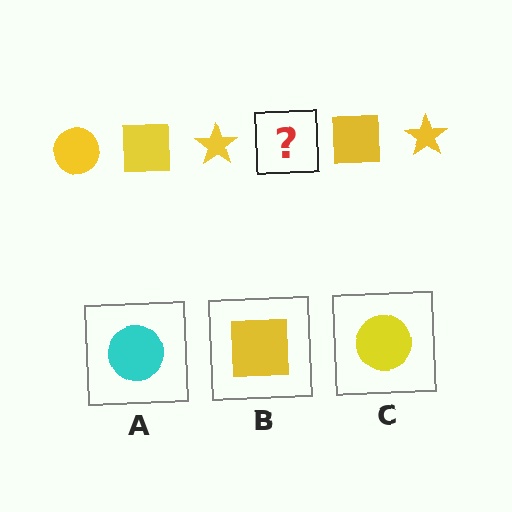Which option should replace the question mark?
Option C.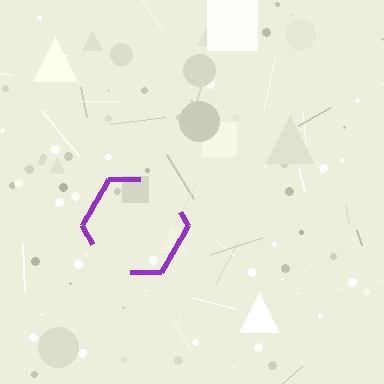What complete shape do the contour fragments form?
The contour fragments form a hexagon.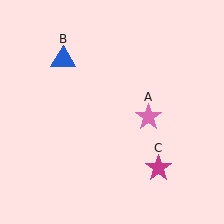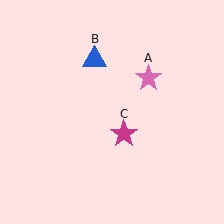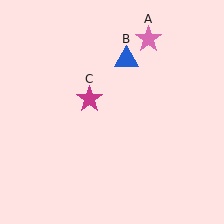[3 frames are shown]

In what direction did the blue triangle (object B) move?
The blue triangle (object B) moved right.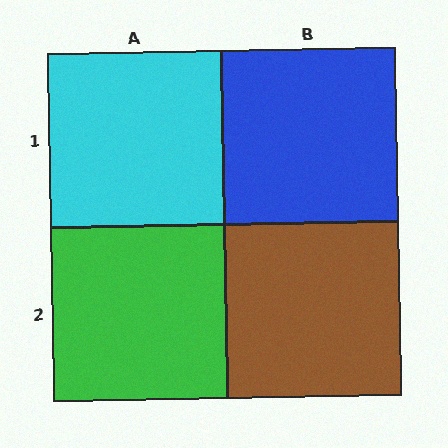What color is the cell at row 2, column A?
Green.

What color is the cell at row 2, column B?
Brown.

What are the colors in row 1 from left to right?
Cyan, blue.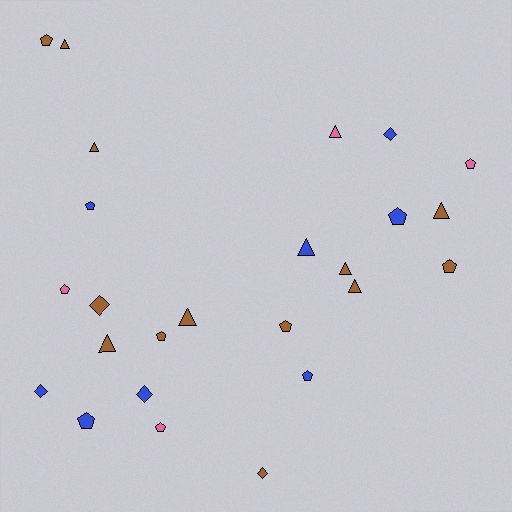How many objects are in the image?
There are 25 objects.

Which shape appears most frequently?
Pentagon, with 11 objects.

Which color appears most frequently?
Brown, with 13 objects.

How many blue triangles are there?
There is 1 blue triangle.